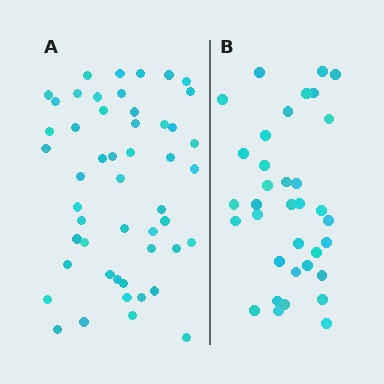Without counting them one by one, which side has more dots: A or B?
Region A (the left region) has more dots.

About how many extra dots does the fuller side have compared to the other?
Region A has approximately 15 more dots than region B.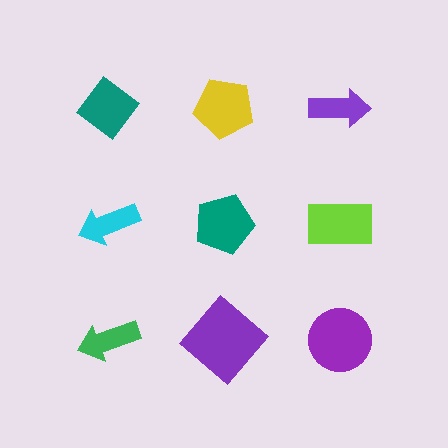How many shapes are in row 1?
3 shapes.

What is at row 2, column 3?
A lime rectangle.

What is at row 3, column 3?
A purple circle.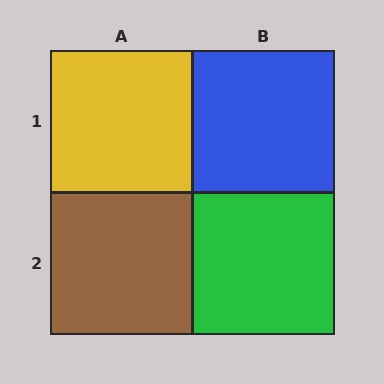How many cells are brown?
1 cell is brown.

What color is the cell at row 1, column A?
Yellow.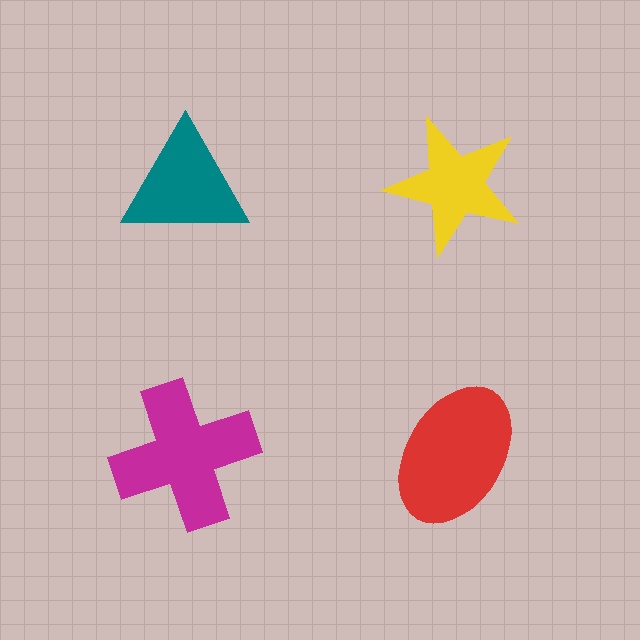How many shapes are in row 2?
2 shapes.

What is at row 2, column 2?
A red ellipse.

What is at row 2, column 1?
A magenta cross.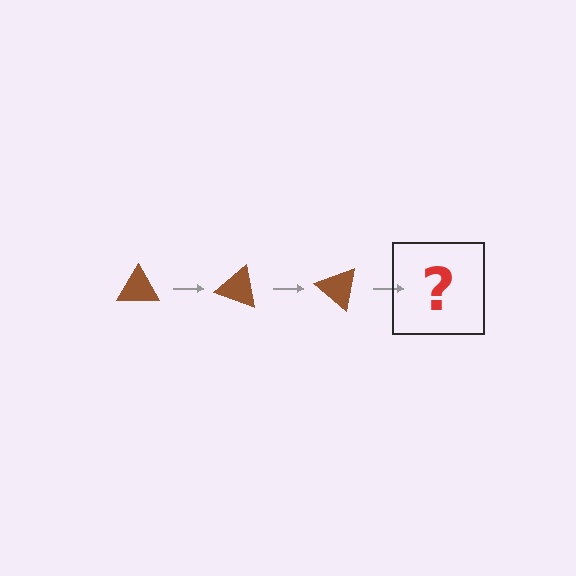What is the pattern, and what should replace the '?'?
The pattern is that the triangle rotates 20 degrees each step. The '?' should be a brown triangle rotated 60 degrees.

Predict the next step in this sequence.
The next step is a brown triangle rotated 60 degrees.